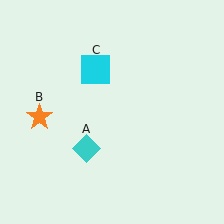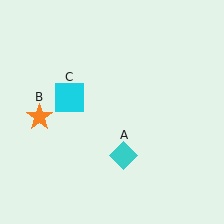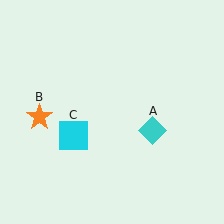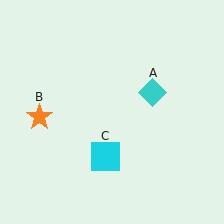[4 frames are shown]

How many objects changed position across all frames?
2 objects changed position: cyan diamond (object A), cyan square (object C).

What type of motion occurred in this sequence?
The cyan diamond (object A), cyan square (object C) rotated counterclockwise around the center of the scene.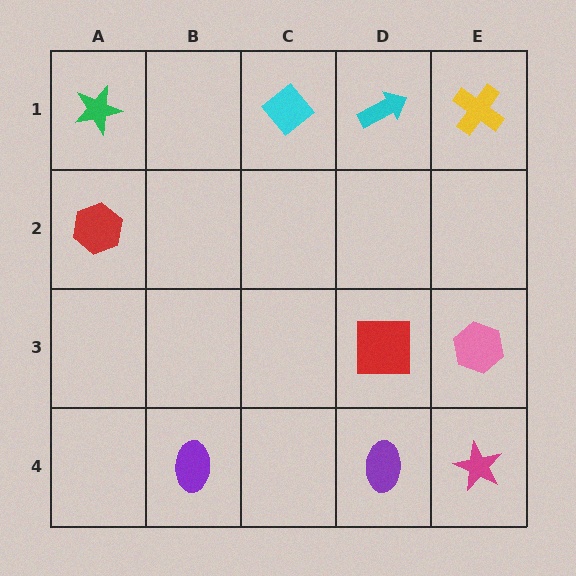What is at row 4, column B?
A purple ellipse.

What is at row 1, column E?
A yellow cross.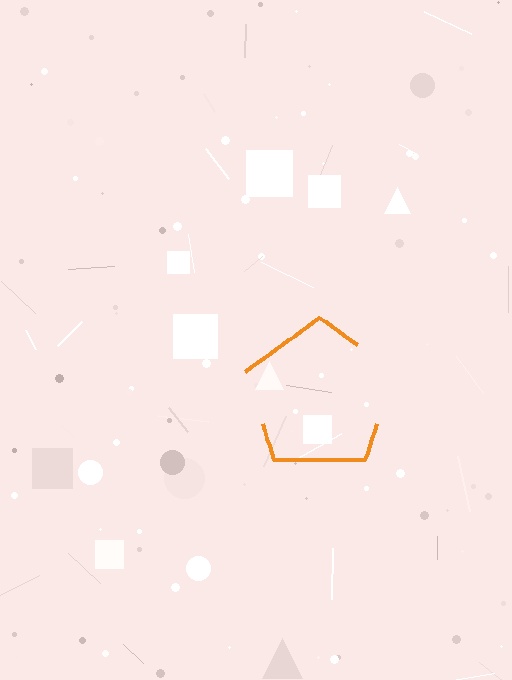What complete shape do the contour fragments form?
The contour fragments form a pentagon.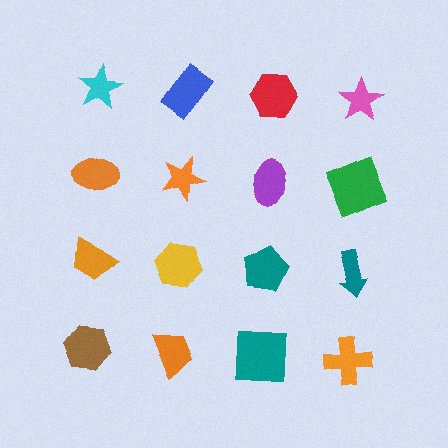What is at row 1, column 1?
A cyan star.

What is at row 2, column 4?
A green square.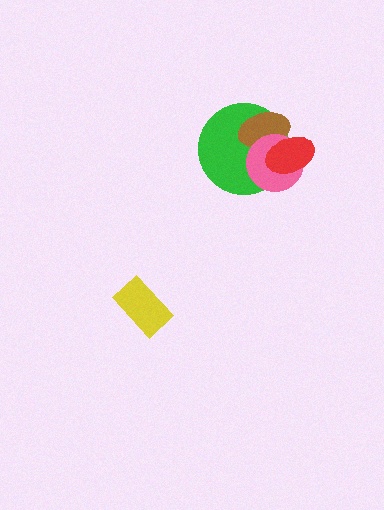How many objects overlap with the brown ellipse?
3 objects overlap with the brown ellipse.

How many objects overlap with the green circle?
3 objects overlap with the green circle.